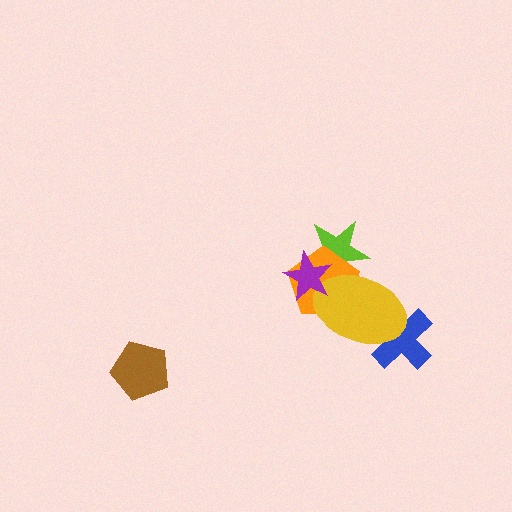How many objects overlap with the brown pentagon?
0 objects overlap with the brown pentagon.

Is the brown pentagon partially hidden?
No, no other shape covers it.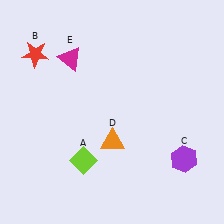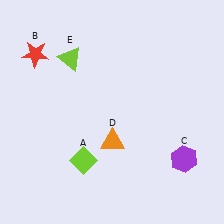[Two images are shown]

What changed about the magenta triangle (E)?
In Image 1, E is magenta. In Image 2, it changed to lime.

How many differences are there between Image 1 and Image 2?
There is 1 difference between the two images.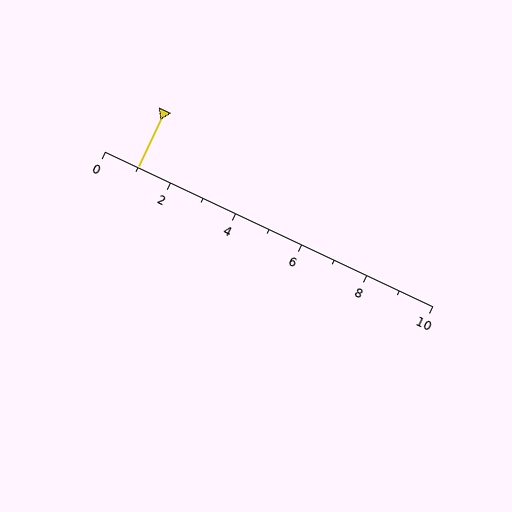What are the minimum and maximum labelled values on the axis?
The axis runs from 0 to 10.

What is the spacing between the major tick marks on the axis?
The major ticks are spaced 2 apart.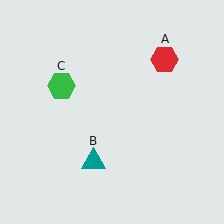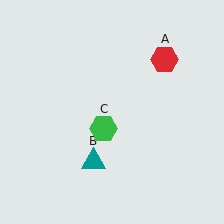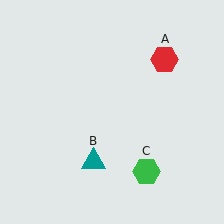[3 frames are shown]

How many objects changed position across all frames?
1 object changed position: green hexagon (object C).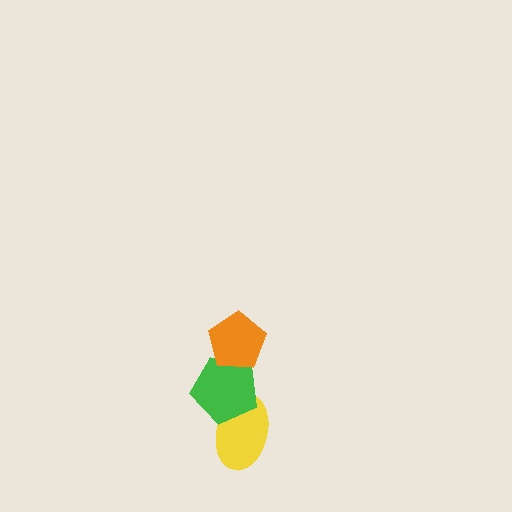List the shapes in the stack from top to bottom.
From top to bottom: the orange pentagon, the green pentagon, the yellow ellipse.